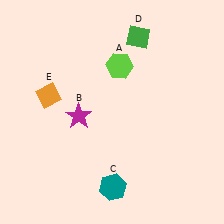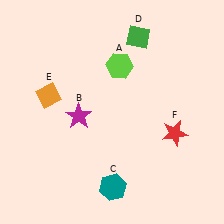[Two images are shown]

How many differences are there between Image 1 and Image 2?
There is 1 difference between the two images.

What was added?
A red star (F) was added in Image 2.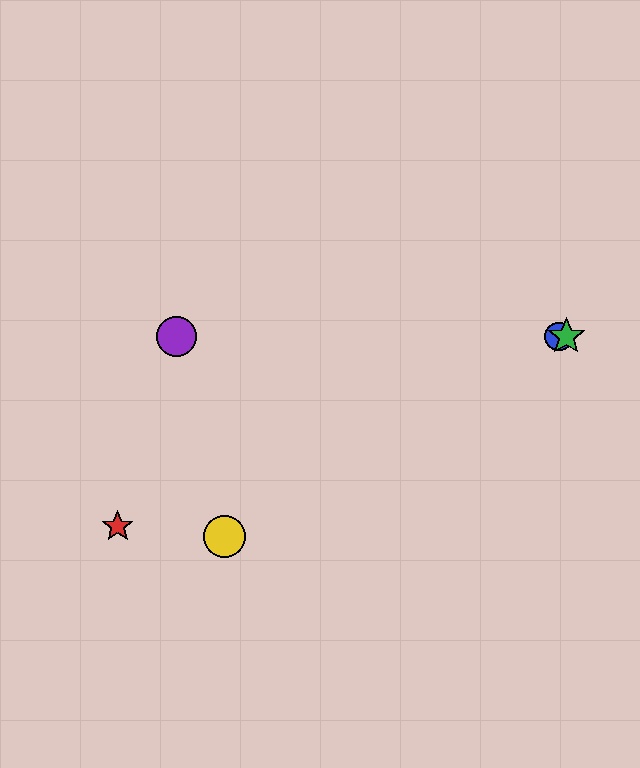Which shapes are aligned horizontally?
The blue circle, the green star, the purple circle are aligned horizontally.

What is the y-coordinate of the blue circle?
The blue circle is at y≈337.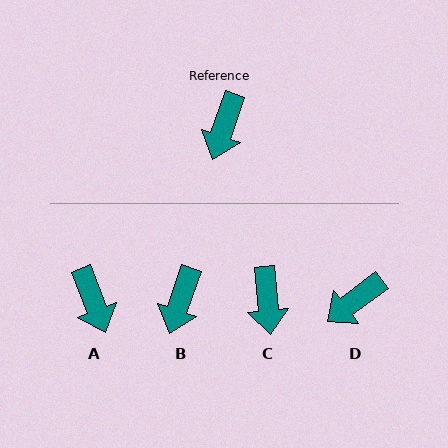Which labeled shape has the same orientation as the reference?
B.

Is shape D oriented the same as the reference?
No, it is off by about 34 degrees.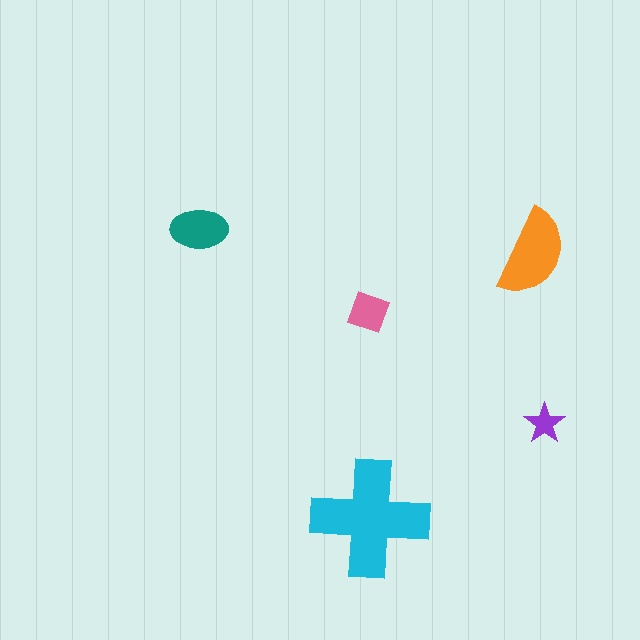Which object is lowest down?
The cyan cross is bottommost.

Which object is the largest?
The cyan cross.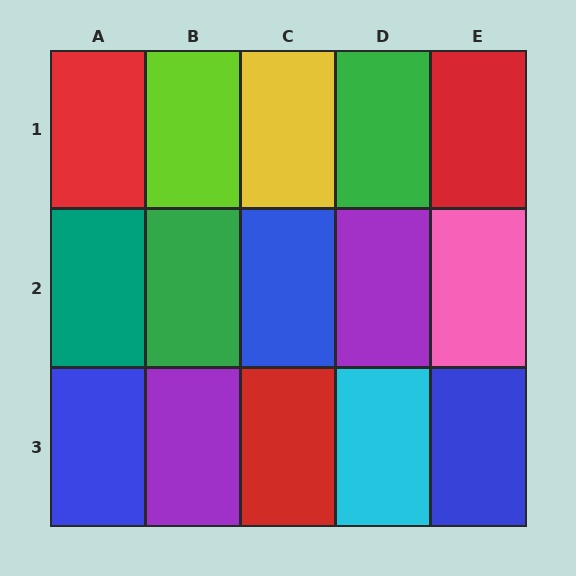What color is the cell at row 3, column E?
Blue.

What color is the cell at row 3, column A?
Blue.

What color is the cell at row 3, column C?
Red.